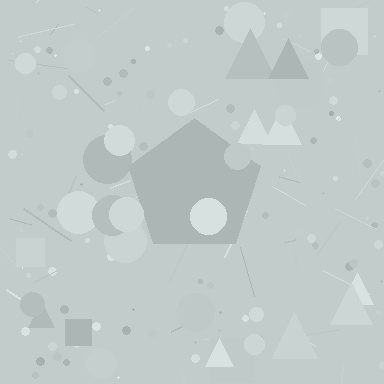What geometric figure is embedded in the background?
A pentagon is embedded in the background.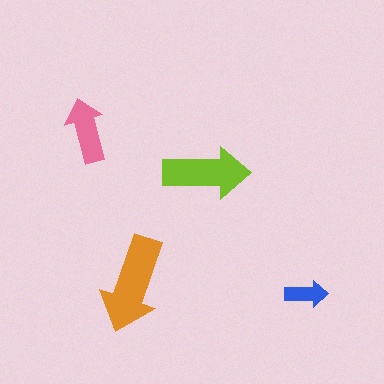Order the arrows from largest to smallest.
the orange one, the lime one, the pink one, the blue one.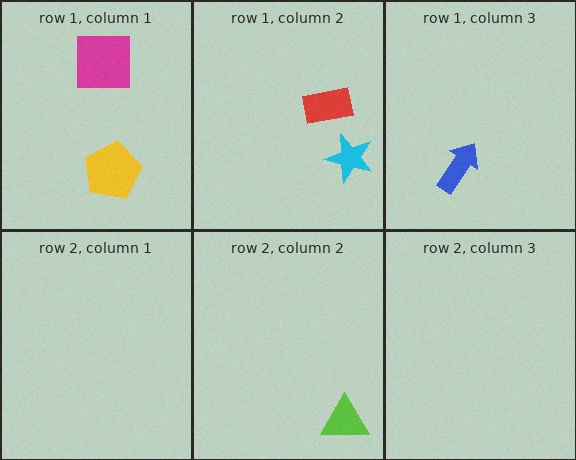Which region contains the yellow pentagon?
The row 1, column 1 region.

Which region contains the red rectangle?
The row 1, column 2 region.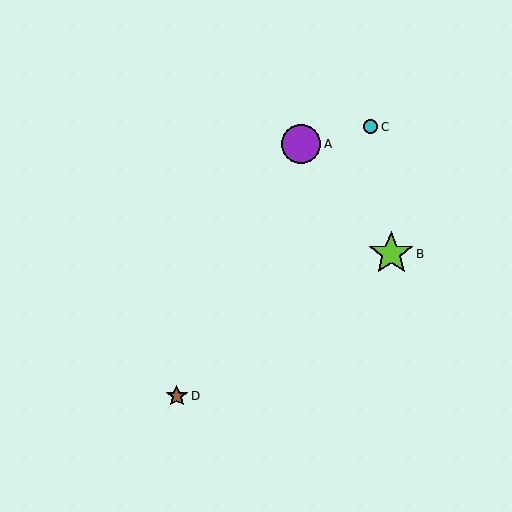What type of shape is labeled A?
Shape A is a purple circle.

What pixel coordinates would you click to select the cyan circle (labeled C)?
Click at (371, 127) to select the cyan circle C.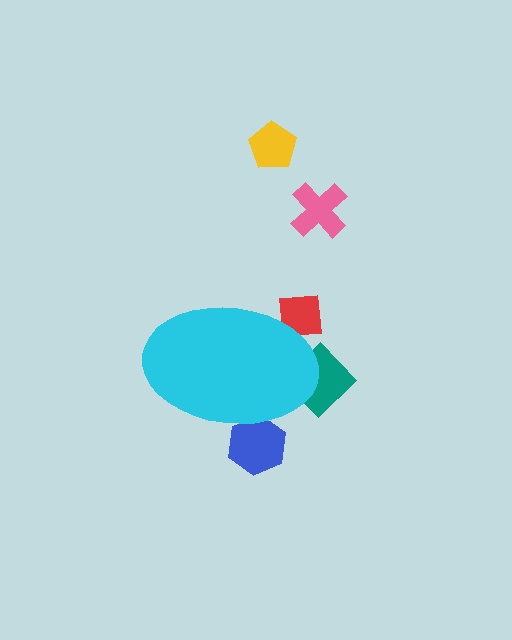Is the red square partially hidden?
Yes, the red square is partially hidden behind the cyan ellipse.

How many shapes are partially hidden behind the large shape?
3 shapes are partially hidden.